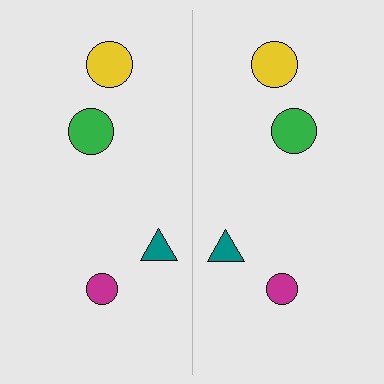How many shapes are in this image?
There are 8 shapes in this image.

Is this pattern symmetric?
Yes, this pattern has bilateral (reflection) symmetry.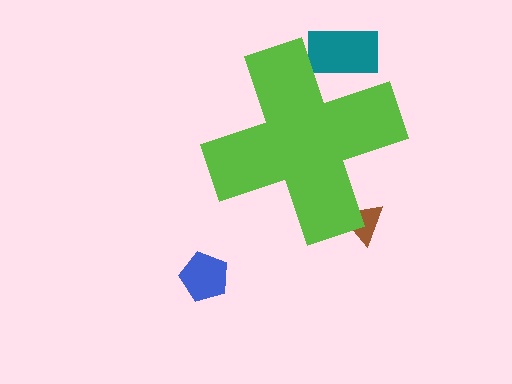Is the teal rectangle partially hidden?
Yes, the teal rectangle is partially hidden behind the lime cross.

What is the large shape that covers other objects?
A lime cross.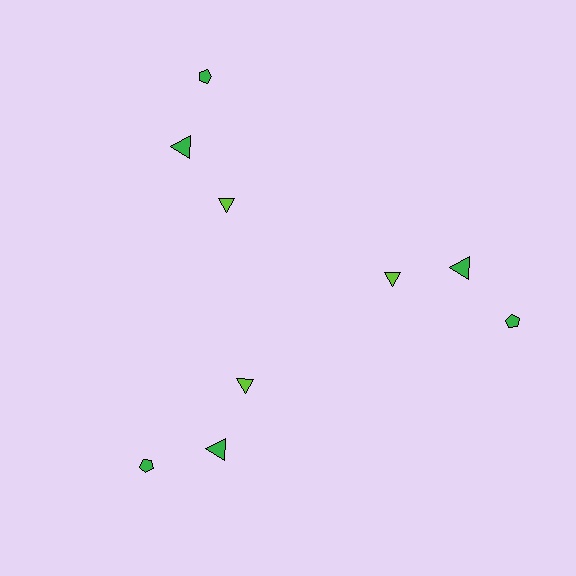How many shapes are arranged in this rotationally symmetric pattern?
There are 9 shapes, arranged in 3 groups of 3.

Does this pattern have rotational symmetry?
Yes, this pattern has 3-fold rotational symmetry. It looks the same after rotating 120 degrees around the center.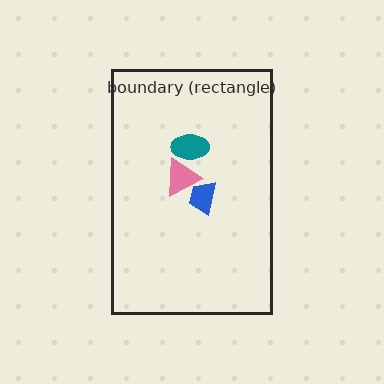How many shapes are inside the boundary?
3 inside, 0 outside.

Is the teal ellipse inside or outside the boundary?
Inside.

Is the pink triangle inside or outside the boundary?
Inside.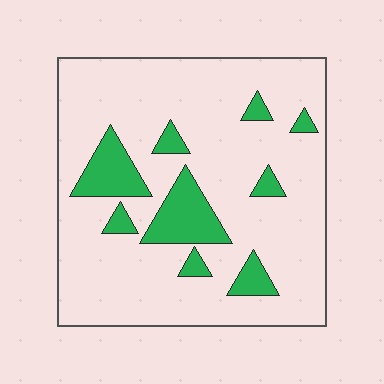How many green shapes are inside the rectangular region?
9.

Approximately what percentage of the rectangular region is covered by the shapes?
Approximately 15%.